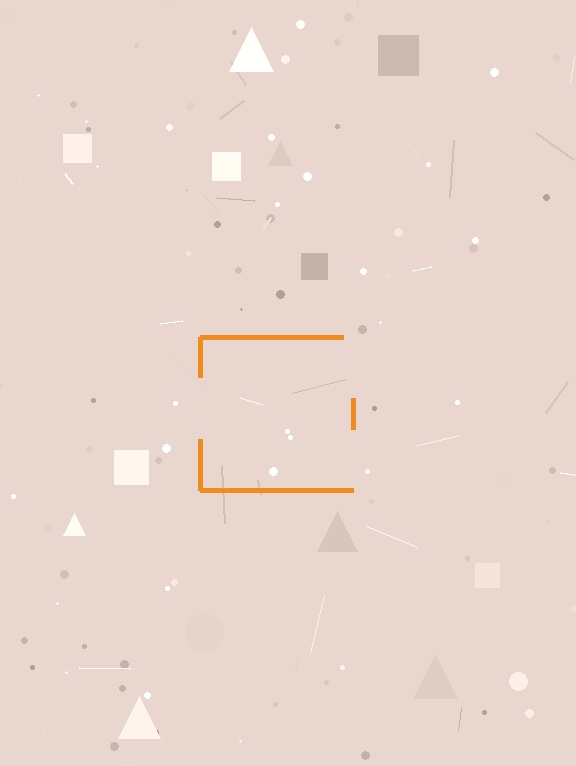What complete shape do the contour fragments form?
The contour fragments form a square.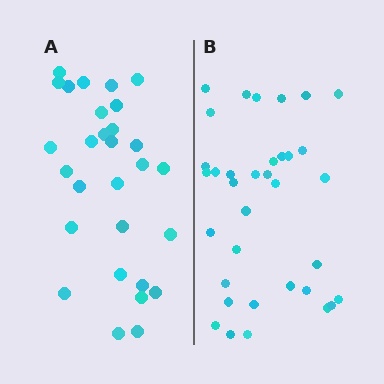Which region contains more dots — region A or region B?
Region B (the right region) has more dots.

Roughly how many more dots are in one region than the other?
Region B has about 6 more dots than region A.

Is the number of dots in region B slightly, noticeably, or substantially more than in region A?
Region B has only slightly more — the two regions are fairly close. The ratio is roughly 1.2 to 1.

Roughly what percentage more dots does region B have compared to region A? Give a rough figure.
About 20% more.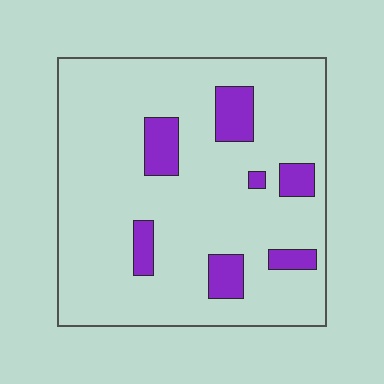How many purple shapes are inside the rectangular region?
7.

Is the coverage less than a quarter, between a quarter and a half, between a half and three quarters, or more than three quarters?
Less than a quarter.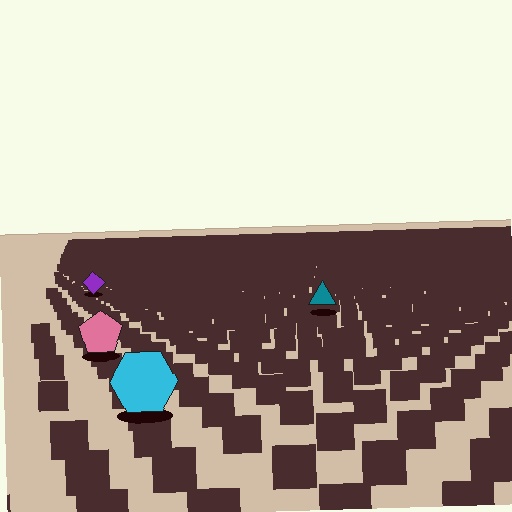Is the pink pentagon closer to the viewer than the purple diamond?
Yes. The pink pentagon is closer — you can tell from the texture gradient: the ground texture is coarser near it.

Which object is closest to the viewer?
The cyan hexagon is closest. The texture marks near it are larger and more spread out.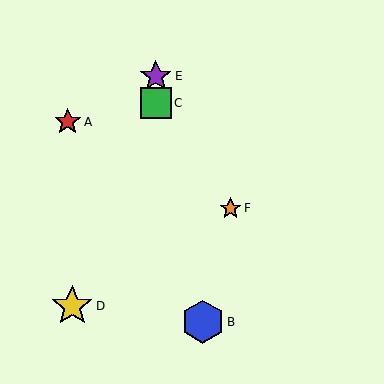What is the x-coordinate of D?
Object D is at x≈72.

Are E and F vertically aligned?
No, E is at x≈156 and F is at x≈230.